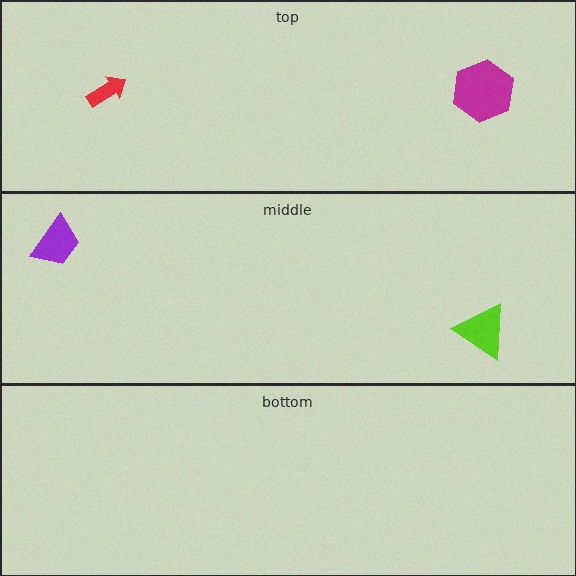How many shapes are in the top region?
2.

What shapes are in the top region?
The red arrow, the magenta hexagon.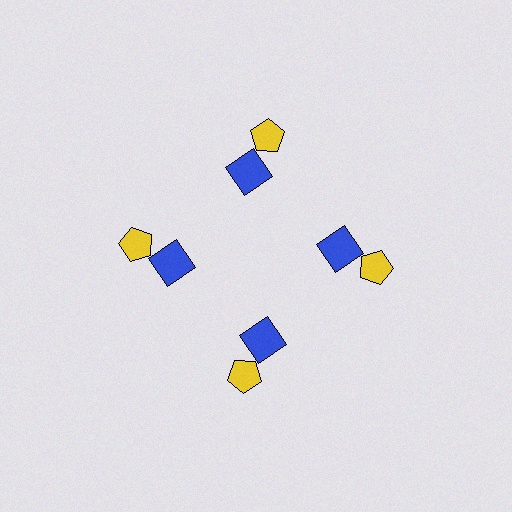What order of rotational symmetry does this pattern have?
This pattern has 4-fold rotational symmetry.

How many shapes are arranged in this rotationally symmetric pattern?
There are 8 shapes, arranged in 4 groups of 2.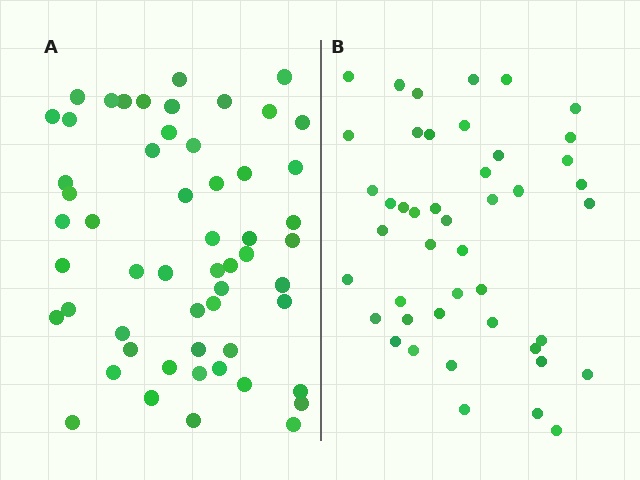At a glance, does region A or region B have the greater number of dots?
Region A (the left region) has more dots.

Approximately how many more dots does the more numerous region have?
Region A has roughly 10 or so more dots than region B.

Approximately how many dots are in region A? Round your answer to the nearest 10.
About 60 dots. (The exact count is 55, which rounds to 60.)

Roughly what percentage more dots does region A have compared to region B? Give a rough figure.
About 20% more.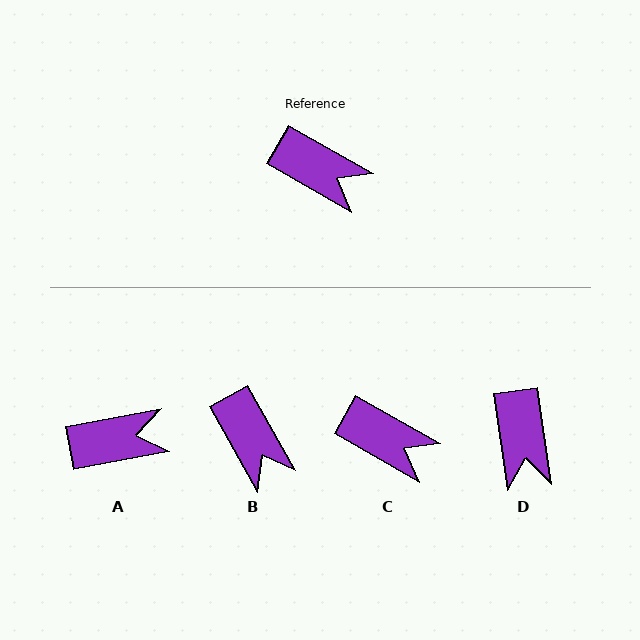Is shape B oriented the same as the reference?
No, it is off by about 31 degrees.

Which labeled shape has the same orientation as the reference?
C.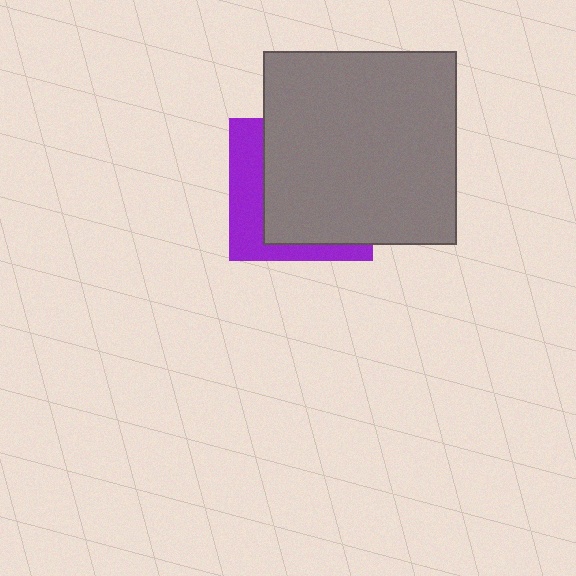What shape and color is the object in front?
The object in front is a gray square.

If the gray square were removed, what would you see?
You would see the complete purple square.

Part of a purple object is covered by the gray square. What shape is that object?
It is a square.